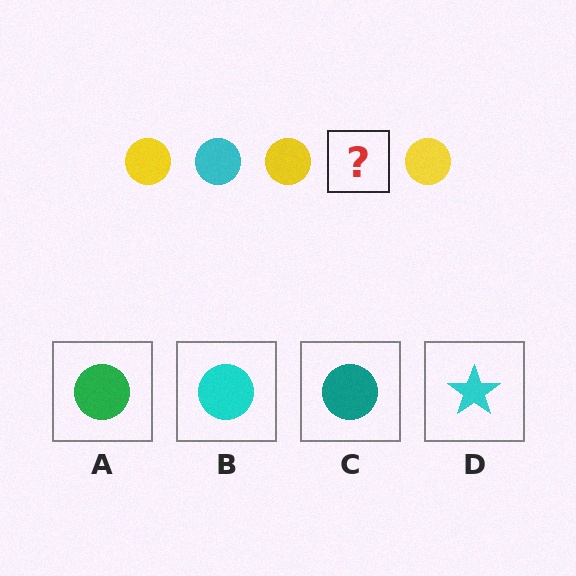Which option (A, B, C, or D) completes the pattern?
B.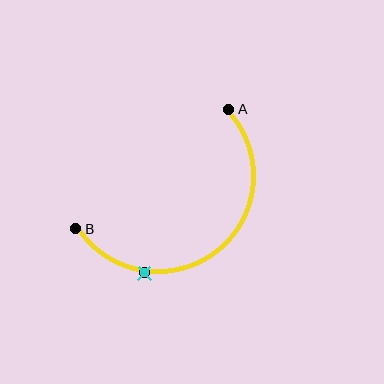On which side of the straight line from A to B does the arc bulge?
The arc bulges below and to the right of the straight line connecting A and B.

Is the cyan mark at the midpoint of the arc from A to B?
No. The cyan mark lies on the arc but is closer to endpoint B. The arc midpoint would be at the point on the curve equidistant along the arc from both A and B.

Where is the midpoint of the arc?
The arc midpoint is the point on the curve farthest from the straight line joining A and B. It sits below and to the right of that line.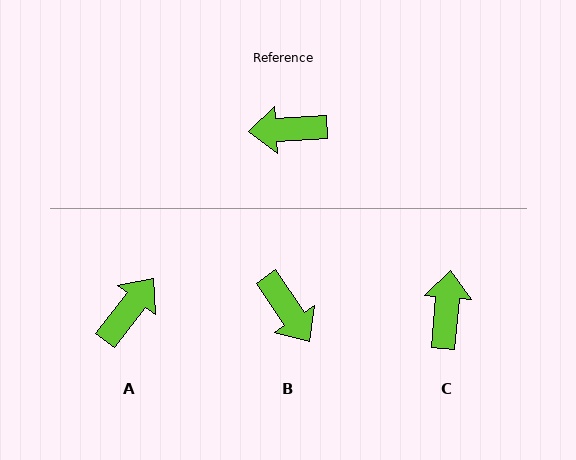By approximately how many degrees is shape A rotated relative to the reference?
Approximately 131 degrees clockwise.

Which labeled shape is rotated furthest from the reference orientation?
A, about 131 degrees away.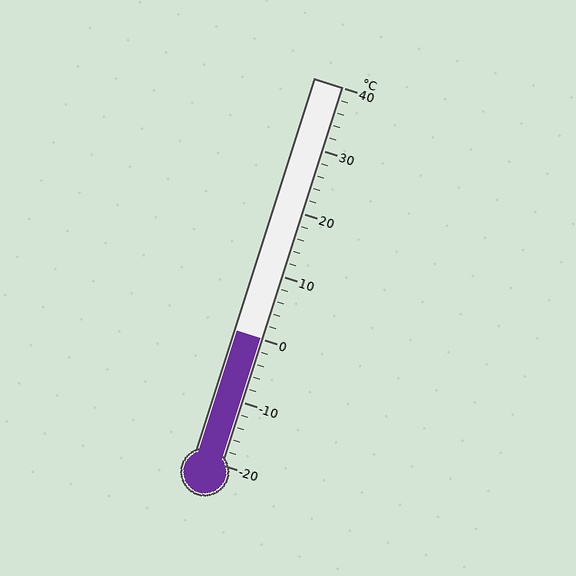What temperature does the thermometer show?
The thermometer shows approximately 0°C.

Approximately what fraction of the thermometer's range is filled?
The thermometer is filled to approximately 35% of its range.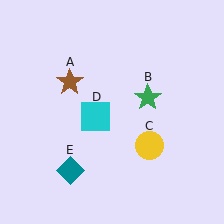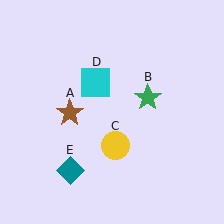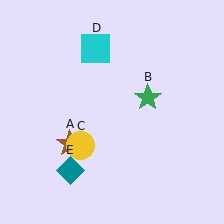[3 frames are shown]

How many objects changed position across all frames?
3 objects changed position: brown star (object A), yellow circle (object C), cyan square (object D).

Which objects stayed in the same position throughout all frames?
Green star (object B) and teal diamond (object E) remained stationary.